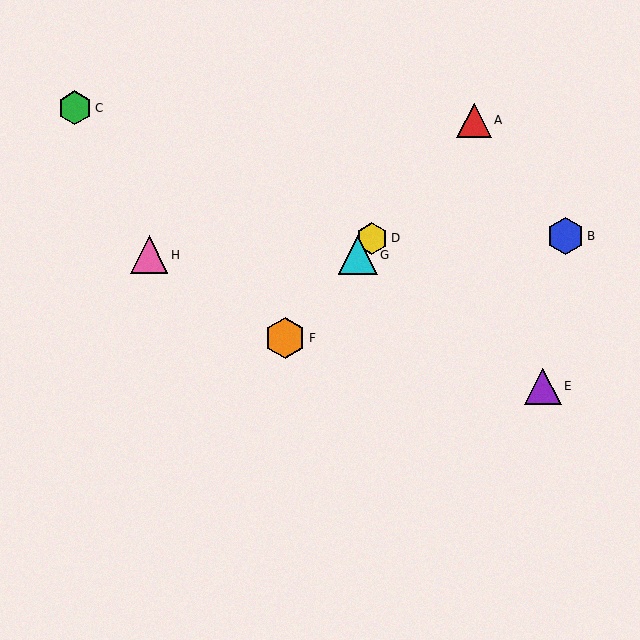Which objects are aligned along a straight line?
Objects A, D, F, G are aligned along a straight line.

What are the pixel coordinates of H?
Object H is at (149, 255).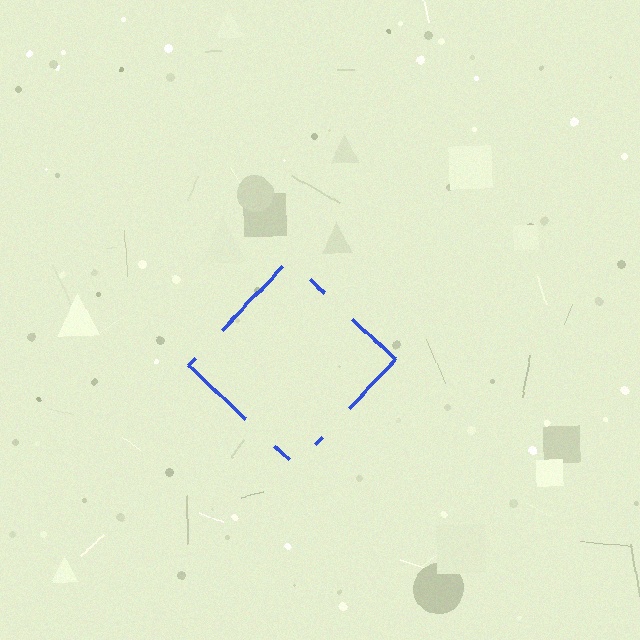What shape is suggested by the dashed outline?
The dashed outline suggests a diamond.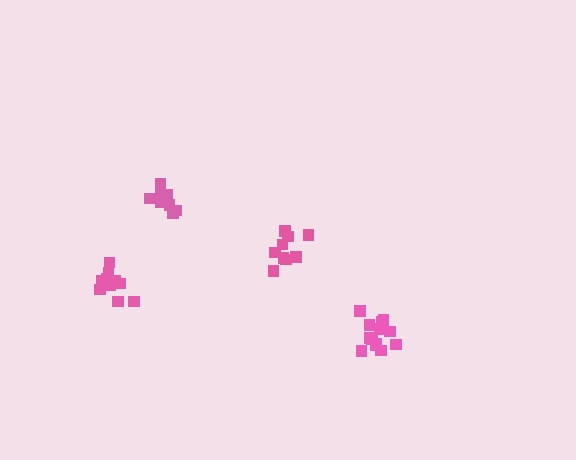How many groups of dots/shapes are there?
There are 4 groups.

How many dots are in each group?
Group 1: 9 dots, Group 2: 9 dots, Group 3: 11 dots, Group 4: 14 dots (43 total).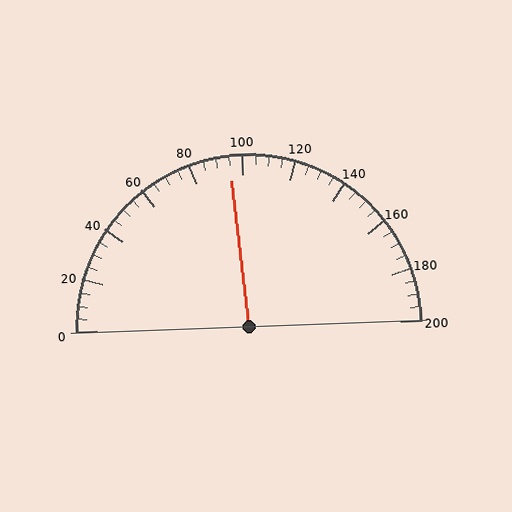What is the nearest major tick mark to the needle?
The nearest major tick mark is 100.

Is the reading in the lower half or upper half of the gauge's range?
The reading is in the lower half of the range (0 to 200).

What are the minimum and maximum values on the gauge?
The gauge ranges from 0 to 200.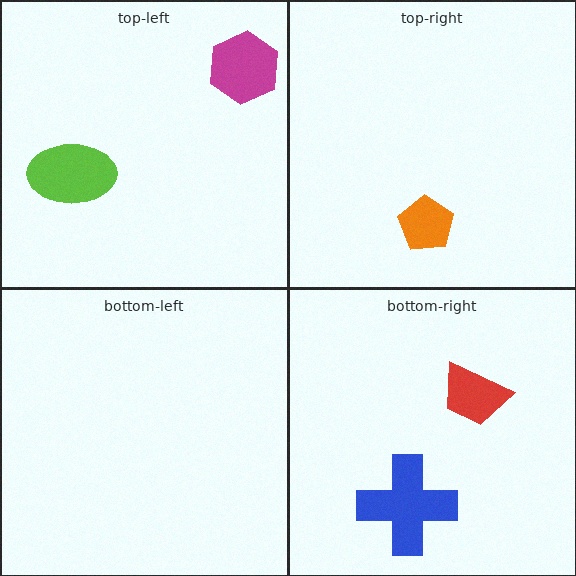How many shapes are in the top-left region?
2.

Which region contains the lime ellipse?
The top-left region.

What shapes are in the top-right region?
The orange pentagon.